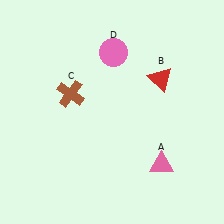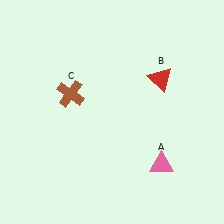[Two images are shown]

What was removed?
The pink circle (D) was removed in Image 2.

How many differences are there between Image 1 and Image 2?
There is 1 difference between the two images.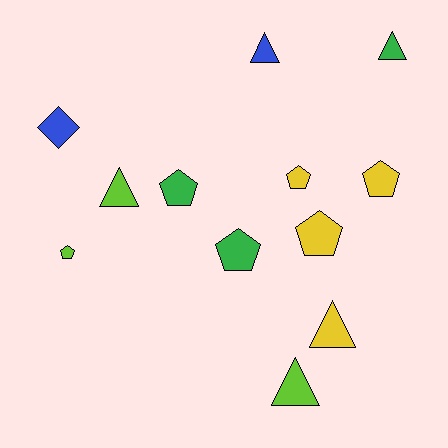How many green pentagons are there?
There are 2 green pentagons.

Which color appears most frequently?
Yellow, with 4 objects.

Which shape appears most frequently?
Pentagon, with 6 objects.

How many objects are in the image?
There are 12 objects.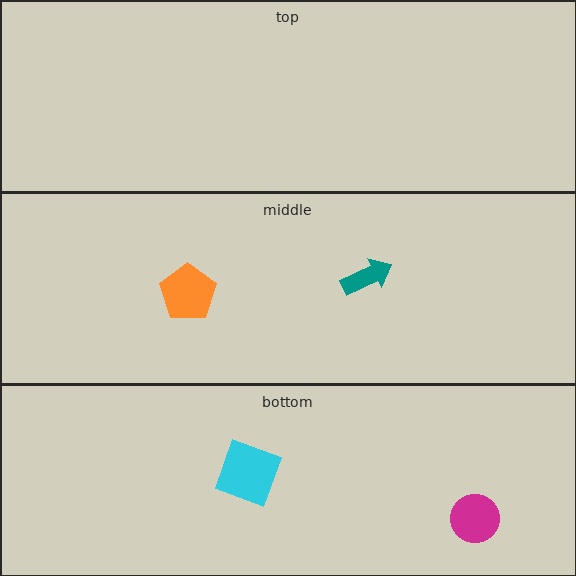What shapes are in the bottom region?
The cyan square, the magenta circle.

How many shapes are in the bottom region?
2.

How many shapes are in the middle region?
2.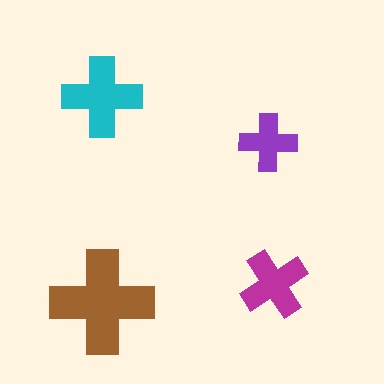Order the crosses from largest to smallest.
the brown one, the cyan one, the magenta one, the purple one.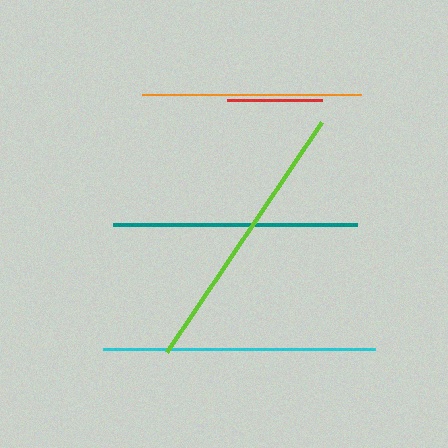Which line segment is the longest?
The lime line is the longest at approximately 277 pixels.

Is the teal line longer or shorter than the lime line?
The lime line is longer than the teal line.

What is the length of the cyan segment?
The cyan segment is approximately 271 pixels long.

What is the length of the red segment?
The red segment is approximately 94 pixels long.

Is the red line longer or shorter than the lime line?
The lime line is longer than the red line.